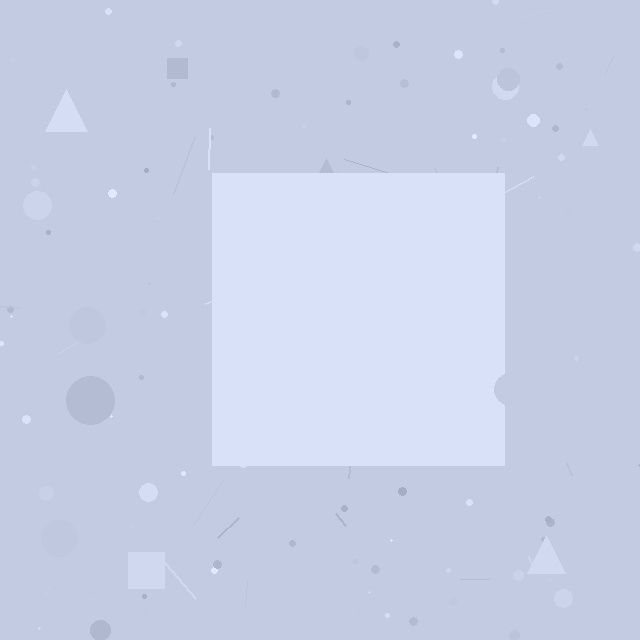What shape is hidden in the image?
A square is hidden in the image.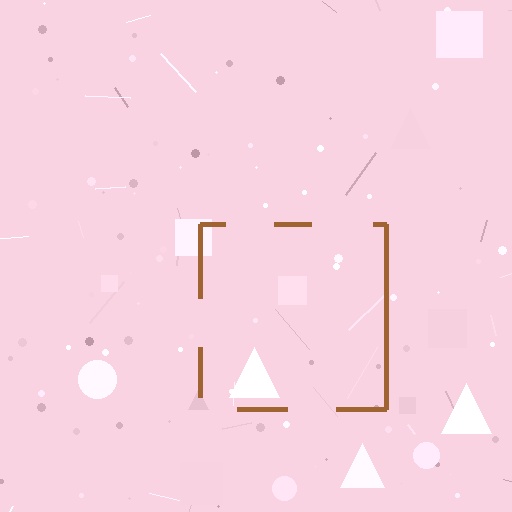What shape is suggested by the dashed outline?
The dashed outline suggests a square.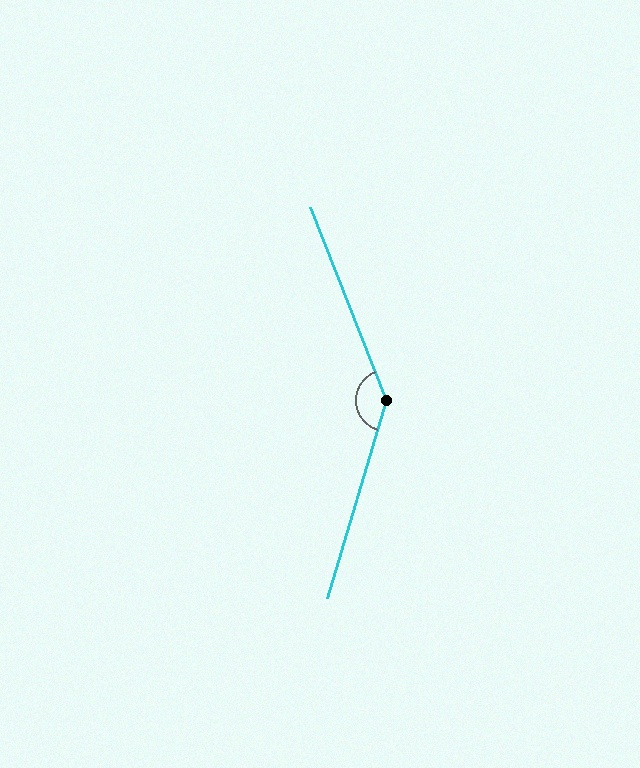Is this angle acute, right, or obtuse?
It is obtuse.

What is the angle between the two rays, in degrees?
Approximately 142 degrees.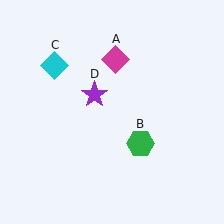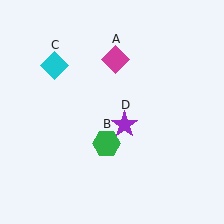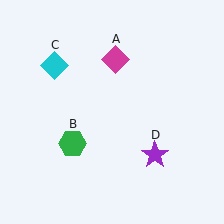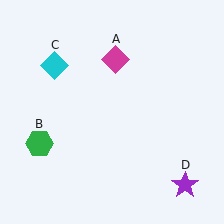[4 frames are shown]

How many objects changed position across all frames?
2 objects changed position: green hexagon (object B), purple star (object D).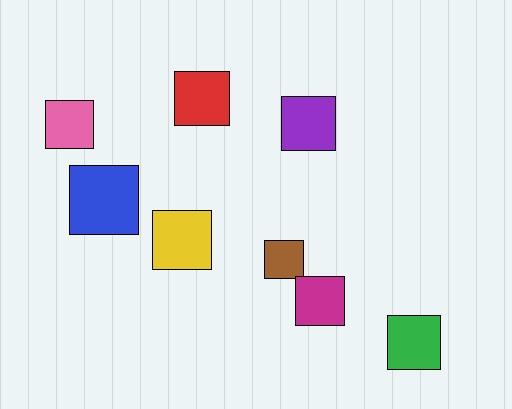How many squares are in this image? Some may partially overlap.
There are 8 squares.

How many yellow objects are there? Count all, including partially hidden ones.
There is 1 yellow object.